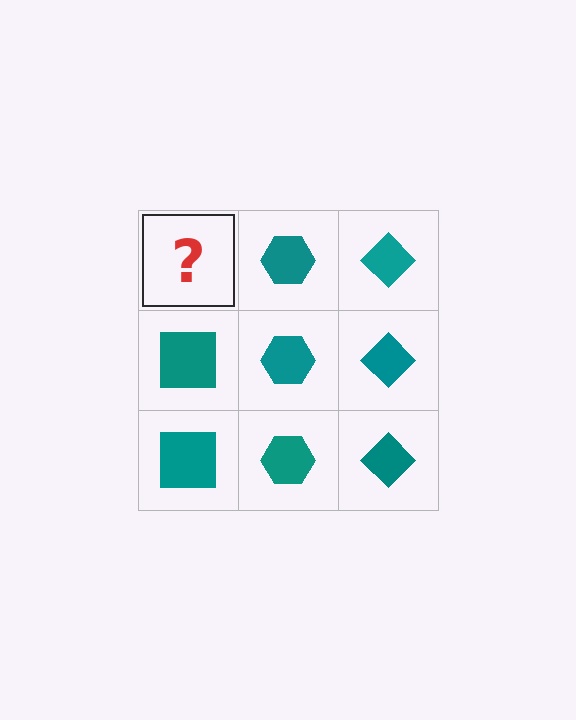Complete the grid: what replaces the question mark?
The question mark should be replaced with a teal square.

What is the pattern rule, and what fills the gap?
The rule is that each column has a consistent shape. The gap should be filled with a teal square.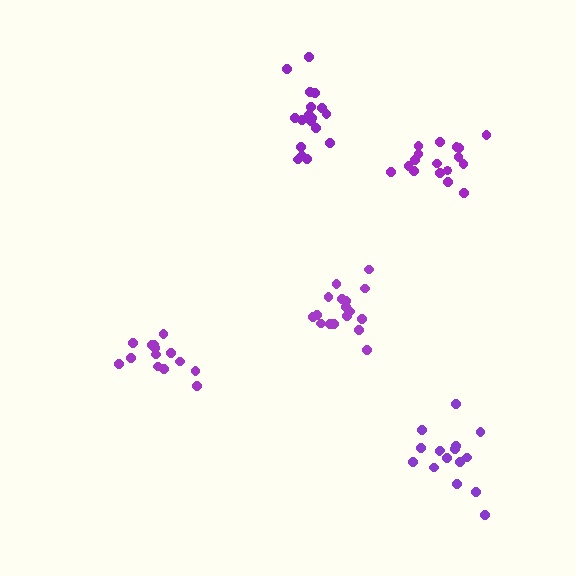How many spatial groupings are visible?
There are 5 spatial groupings.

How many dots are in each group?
Group 1: 14 dots, Group 2: 16 dots, Group 3: 17 dots, Group 4: 17 dots, Group 5: 18 dots (82 total).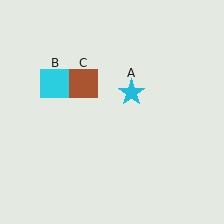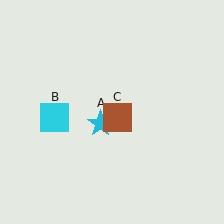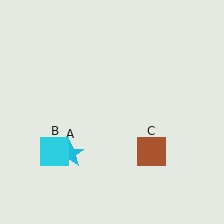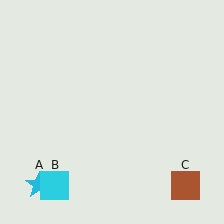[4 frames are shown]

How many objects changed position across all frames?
3 objects changed position: cyan star (object A), cyan square (object B), brown square (object C).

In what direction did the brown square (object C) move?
The brown square (object C) moved down and to the right.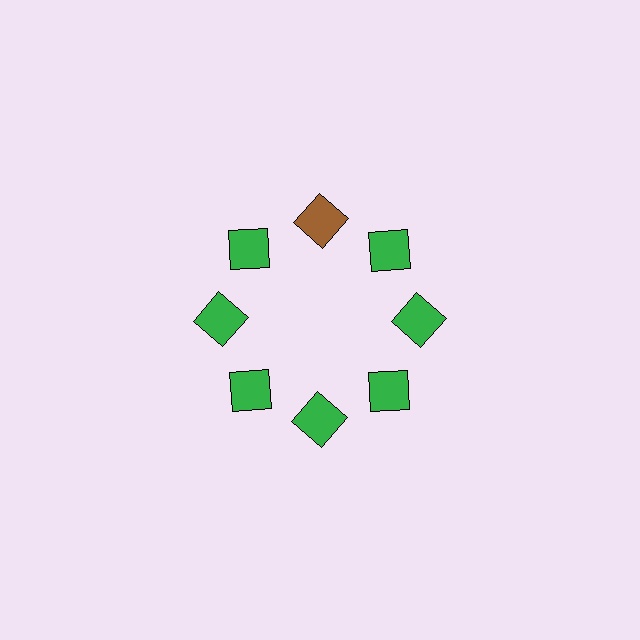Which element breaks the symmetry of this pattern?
The brown square at roughly the 12 o'clock position breaks the symmetry. All other shapes are green squares.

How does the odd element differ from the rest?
It has a different color: brown instead of green.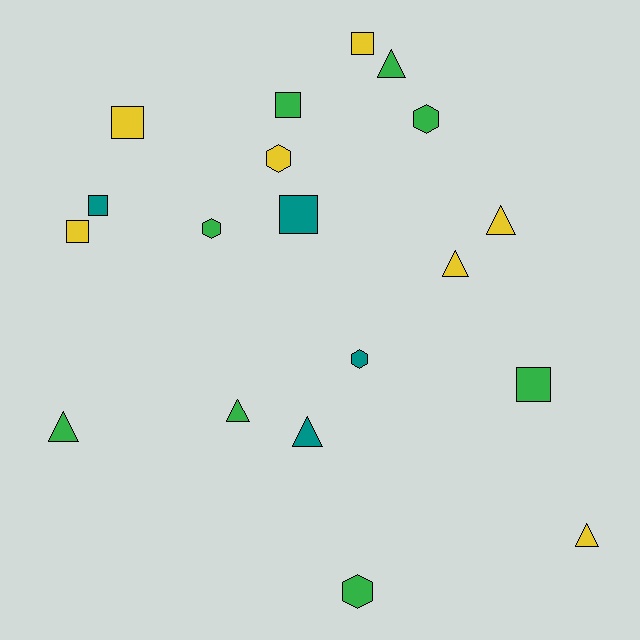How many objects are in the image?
There are 19 objects.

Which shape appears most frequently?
Square, with 7 objects.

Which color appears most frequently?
Green, with 8 objects.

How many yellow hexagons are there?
There is 1 yellow hexagon.